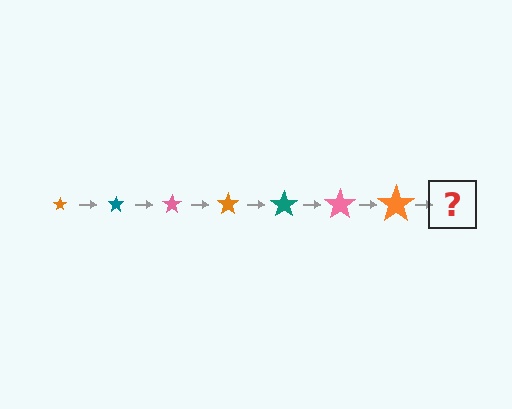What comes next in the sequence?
The next element should be a teal star, larger than the previous one.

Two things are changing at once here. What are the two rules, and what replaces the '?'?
The two rules are that the star grows larger each step and the color cycles through orange, teal, and pink. The '?' should be a teal star, larger than the previous one.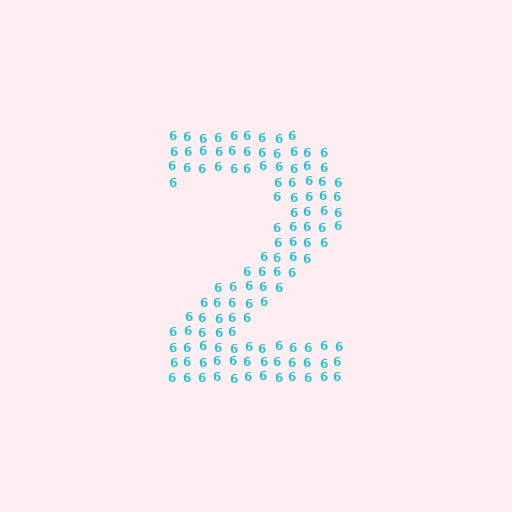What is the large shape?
The large shape is the digit 2.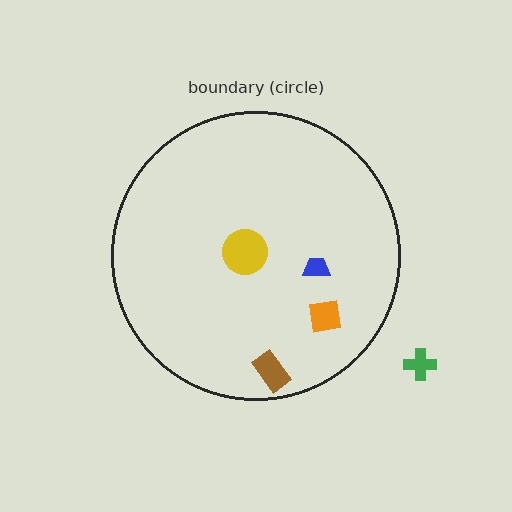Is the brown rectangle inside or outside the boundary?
Inside.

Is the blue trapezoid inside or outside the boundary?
Inside.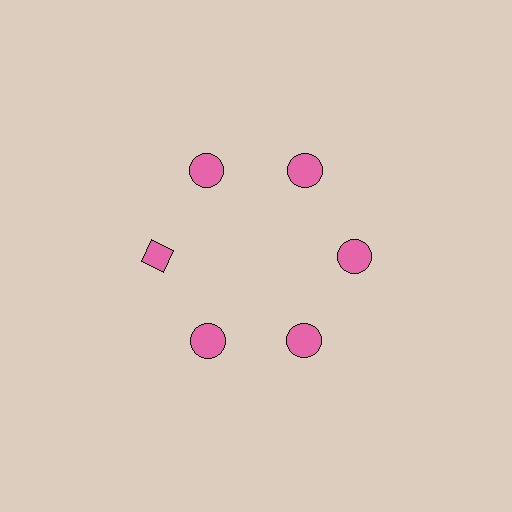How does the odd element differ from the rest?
It has a different shape: diamond instead of circle.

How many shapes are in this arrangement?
There are 6 shapes arranged in a ring pattern.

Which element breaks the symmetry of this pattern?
The pink diamond at roughly the 9 o'clock position breaks the symmetry. All other shapes are pink circles.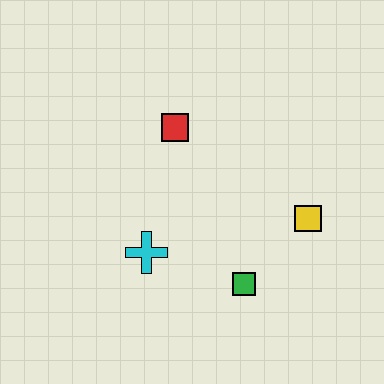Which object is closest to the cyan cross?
The green square is closest to the cyan cross.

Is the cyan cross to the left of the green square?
Yes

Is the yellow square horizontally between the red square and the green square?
No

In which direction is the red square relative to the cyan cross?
The red square is above the cyan cross.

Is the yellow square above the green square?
Yes